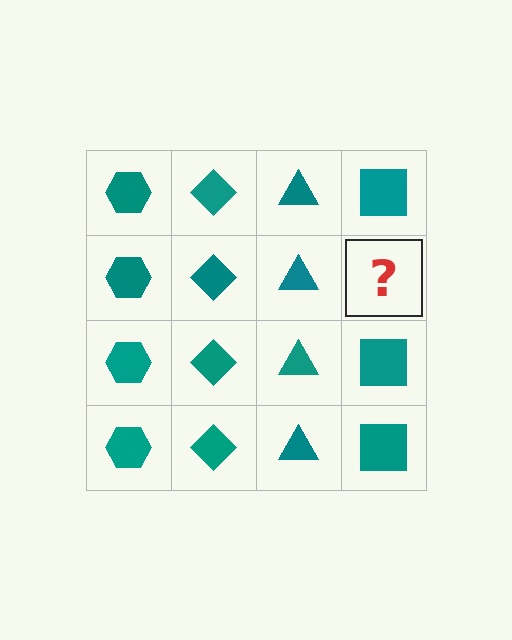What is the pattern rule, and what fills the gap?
The rule is that each column has a consistent shape. The gap should be filled with a teal square.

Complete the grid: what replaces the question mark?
The question mark should be replaced with a teal square.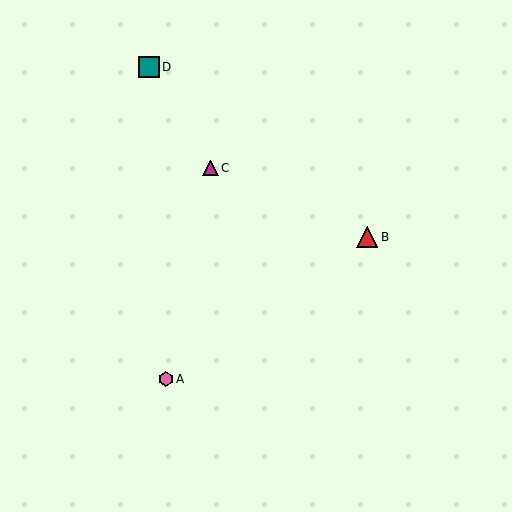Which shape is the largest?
The red triangle (labeled B) is the largest.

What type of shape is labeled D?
Shape D is a teal square.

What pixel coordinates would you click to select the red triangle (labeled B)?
Click at (367, 237) to select the red triangle B.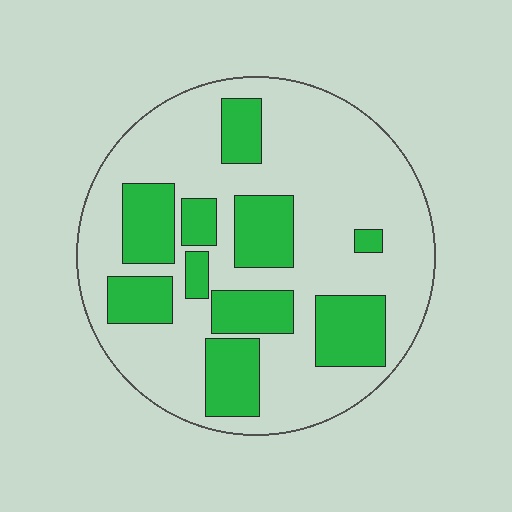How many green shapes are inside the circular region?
10.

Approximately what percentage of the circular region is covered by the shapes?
Approximately 30%.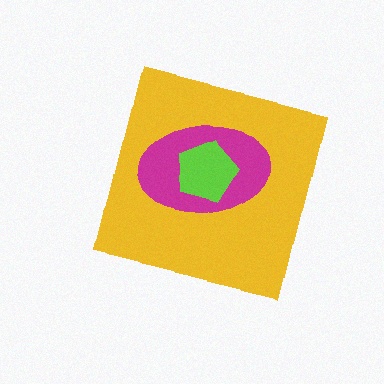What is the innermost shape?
The lime pentagon.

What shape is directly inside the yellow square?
The magenta ellipse.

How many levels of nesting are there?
3.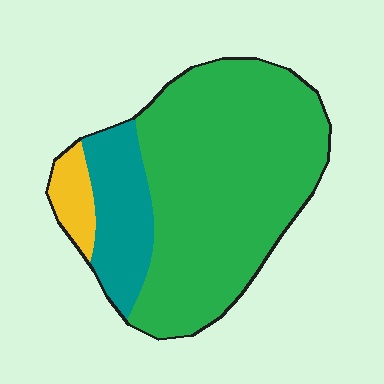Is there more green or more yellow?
Green.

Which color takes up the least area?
Yellow, at roughly 5%.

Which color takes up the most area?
Green, at roughly 75%.